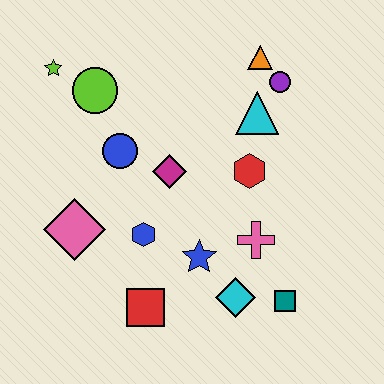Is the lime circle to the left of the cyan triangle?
Yes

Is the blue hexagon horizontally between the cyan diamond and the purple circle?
No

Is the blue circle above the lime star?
No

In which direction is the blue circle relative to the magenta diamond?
The blue circle is to the left of the magenta diamond.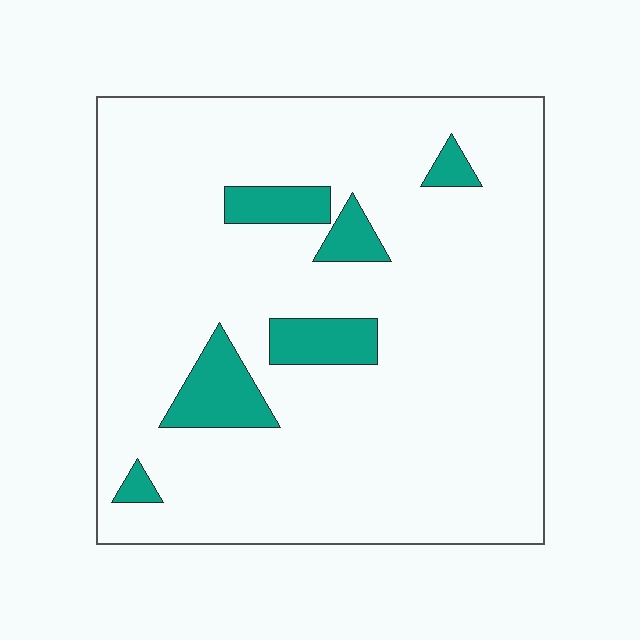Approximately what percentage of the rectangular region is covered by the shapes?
Approximately 10%.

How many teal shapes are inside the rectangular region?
6.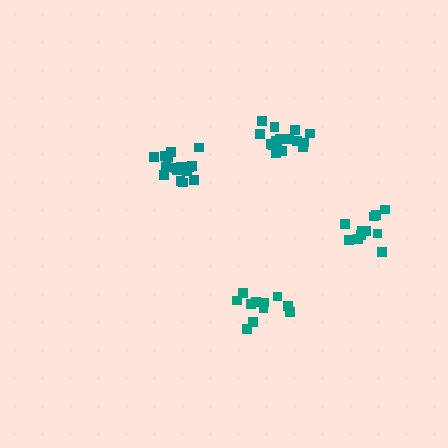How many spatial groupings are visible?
There are 4 spatial groupings.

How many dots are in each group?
Group 1: 16 dots, Group 2: 11 dots, Group 3: 17 dots, Group 4: 11 dots (55 total).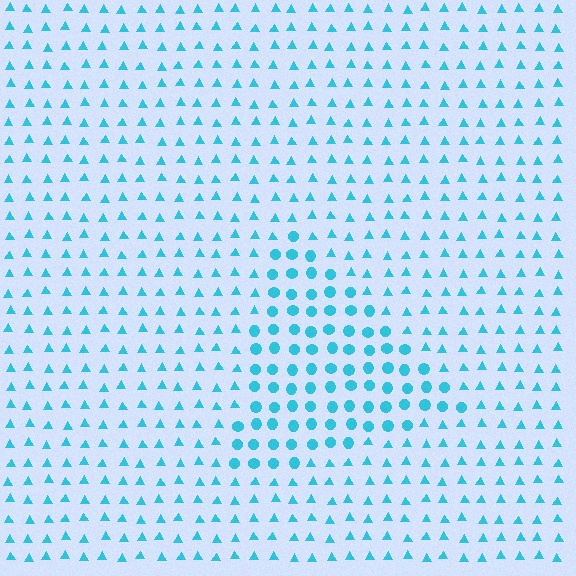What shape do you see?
I see a triangle.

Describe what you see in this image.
The image is filled with small cyan elements arranged in a uniform grid. A triangle-shaped region contains circles, while the surrounding area contains triangles. The boundary is defined purely by the change in element shape.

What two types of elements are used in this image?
The image uses circles inside the triangle region and triangles outside it.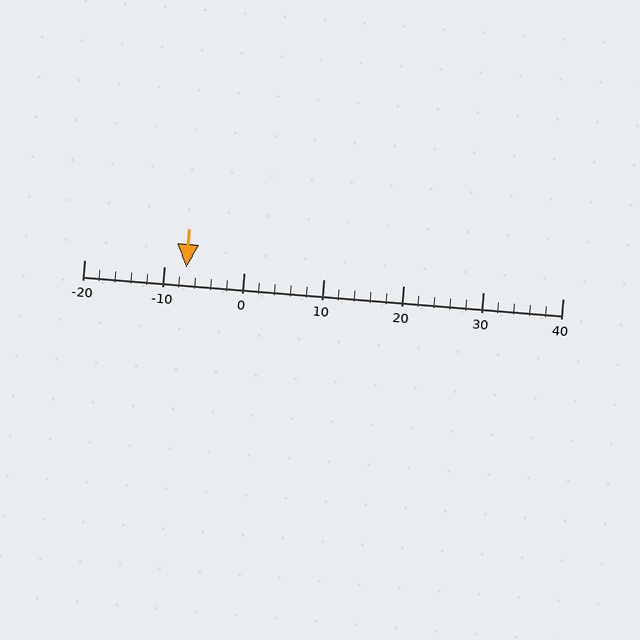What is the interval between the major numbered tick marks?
The major tick marks are spaced 10 units apart.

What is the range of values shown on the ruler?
The ruler shows values from -20 to 40.